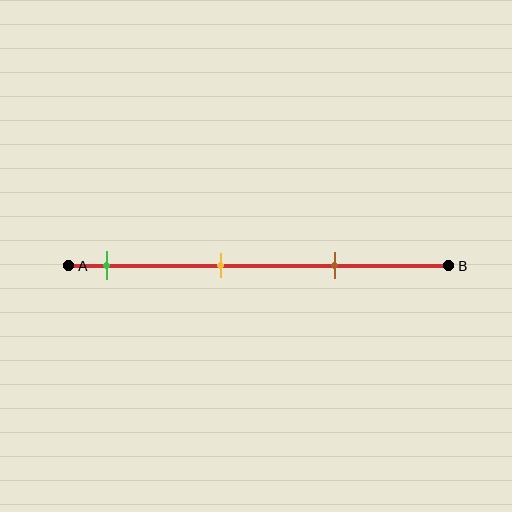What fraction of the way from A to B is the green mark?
The green mark is approximately 10% (0.1) of the way from A to B.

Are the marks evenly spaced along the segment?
Yes, the marks are approximately evenly spaced.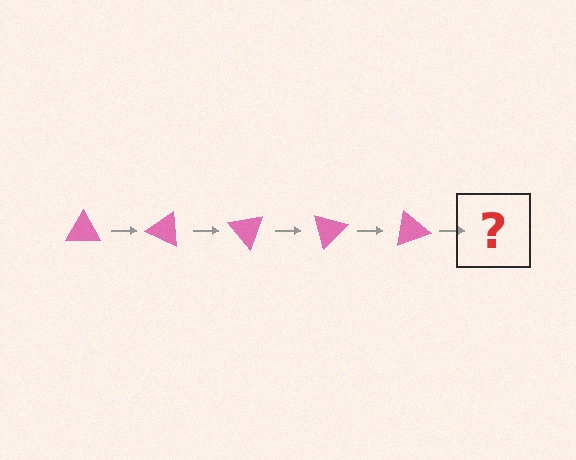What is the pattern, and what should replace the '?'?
The pattern is that the triangle rotates 25 degrees each step. The '?' should be a pink triangle rotated 125 degrees.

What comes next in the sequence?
The next element should be a pink triangle rotated 125 degrees.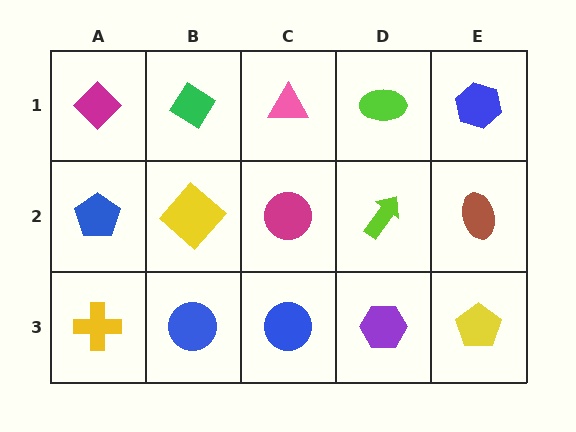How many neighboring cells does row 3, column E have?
2.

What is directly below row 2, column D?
A purple hexagon.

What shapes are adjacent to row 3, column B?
A yellow diamond (row 2, column B), a yellow cross (row 3, column A), a blue circle (row 3, column C).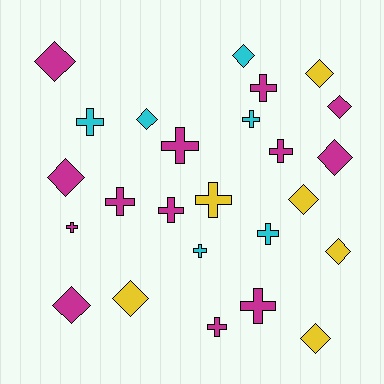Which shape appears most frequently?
Cross, with 13 objects.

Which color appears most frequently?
Magenta, with 13 objects.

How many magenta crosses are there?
There are 8 magenta crosses.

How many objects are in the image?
There are 25 objects.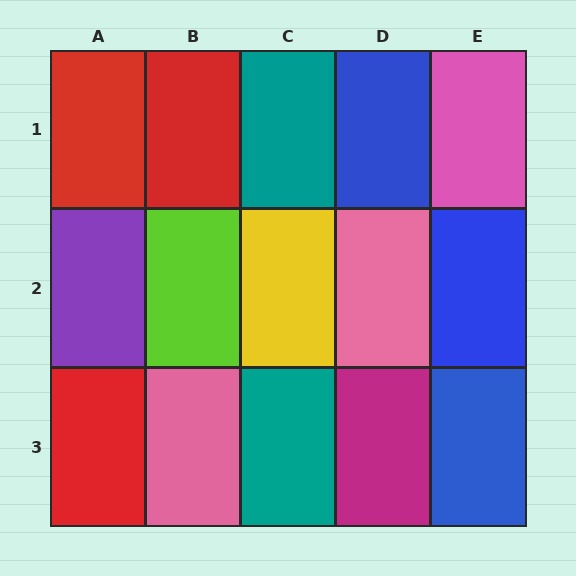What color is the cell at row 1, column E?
Pink.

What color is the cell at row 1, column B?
Red.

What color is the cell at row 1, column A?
Red.